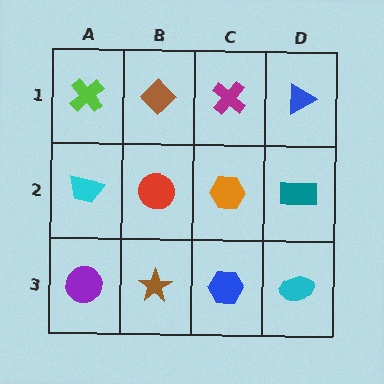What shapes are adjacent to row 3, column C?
An orange hexagon (row 2, column C), a brown star (row 3, column B), a cyan ellipse (row 3, column D).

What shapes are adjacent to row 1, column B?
A red circle (row 2, column B), a lime cross (row 1, column A), a magenta cross (row 1, column C).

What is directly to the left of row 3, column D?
A blue hexagon.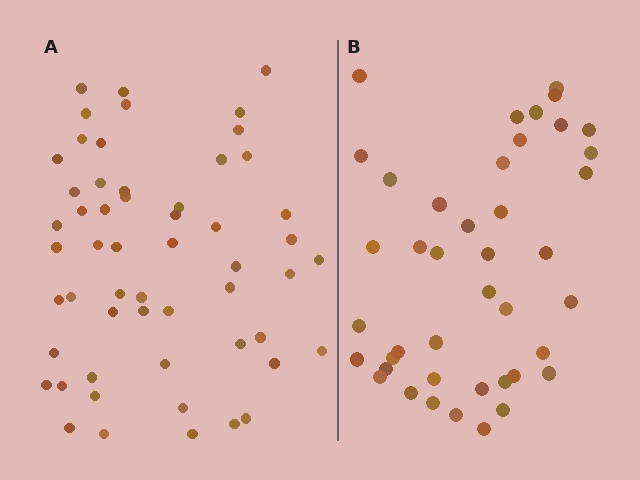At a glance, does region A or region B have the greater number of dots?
Region A (the left region) has more dots.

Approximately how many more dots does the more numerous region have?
Region A has approximately 15 more dots than region B.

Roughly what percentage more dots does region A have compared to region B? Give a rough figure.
About 30% more.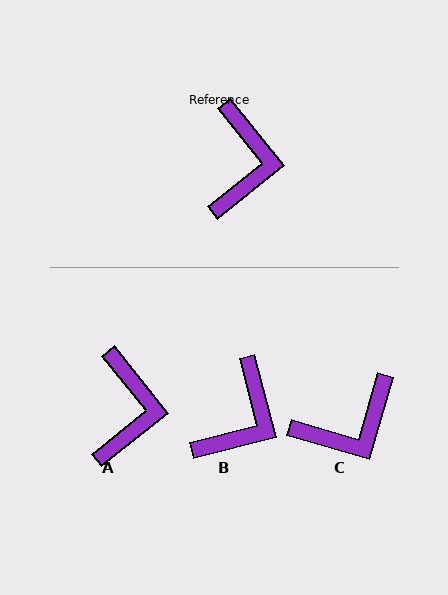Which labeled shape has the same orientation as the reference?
A.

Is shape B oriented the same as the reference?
No, it is off by about 24 degrees.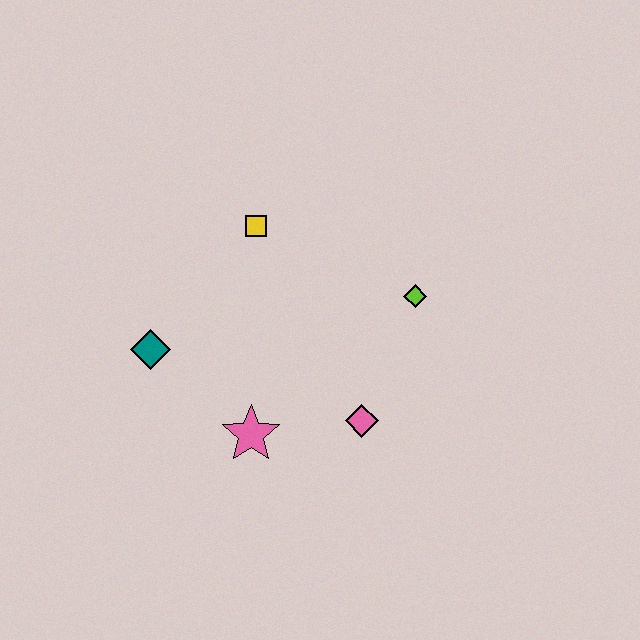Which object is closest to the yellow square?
The teal diamond is closest to the yellow square.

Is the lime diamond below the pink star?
No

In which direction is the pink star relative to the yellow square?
The pink star is below the yellow square.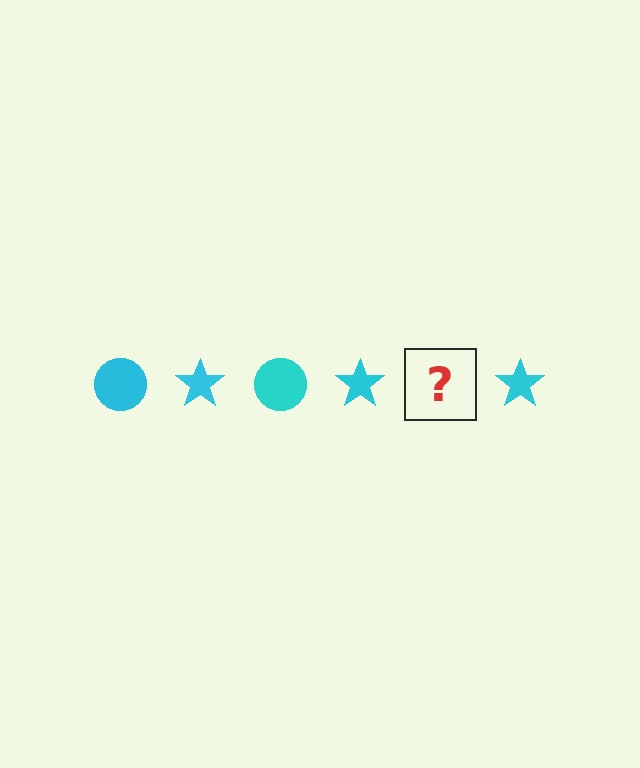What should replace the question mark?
The question mark should be replaced with a cyan circle.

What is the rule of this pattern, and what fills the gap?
The rule is that the pattern cycles through circle, star shapes in cyan. The gap should be filled with a cyan circle.